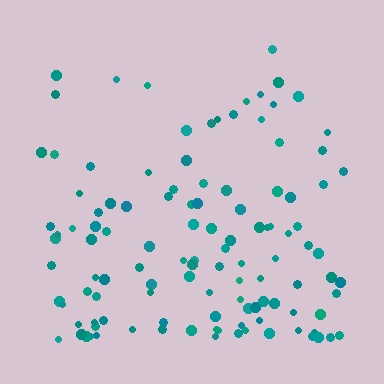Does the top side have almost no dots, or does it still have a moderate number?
Still a moderate number, just noticeably fewer than the bottom.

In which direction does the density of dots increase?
From top to bottom, with the bottom side densest.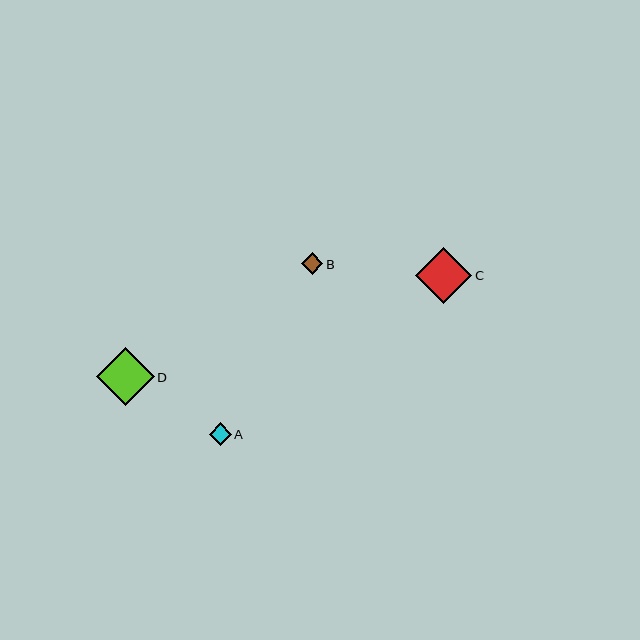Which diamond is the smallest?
Diamond B is the smallest with a size of approximately 22 pixels.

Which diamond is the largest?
Diamond D is the largest with a size of approximately 58 pixels.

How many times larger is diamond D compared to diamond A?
Diamond D is approximately 2.6 times the size of diamond A.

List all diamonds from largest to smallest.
From largest to smallest: D, C, A, B.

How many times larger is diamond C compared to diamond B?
Diamond C is approximately 2.6 times the size of diamond B.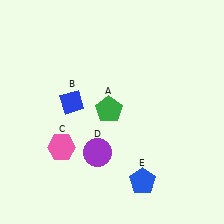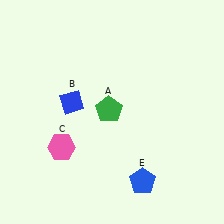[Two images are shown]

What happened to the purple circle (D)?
The purple circle (D) was removed in Image 2. It was in the bottom-left area of Image 1.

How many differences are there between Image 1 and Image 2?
There is 1 difference between the two images.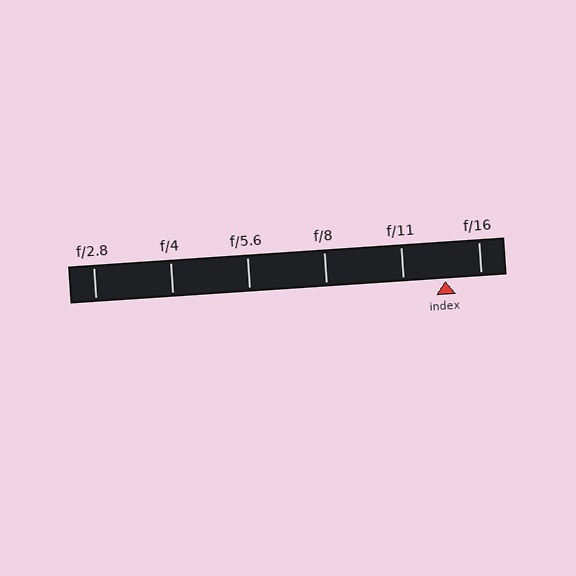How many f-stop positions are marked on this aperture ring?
There are 6 f-stop positions marked.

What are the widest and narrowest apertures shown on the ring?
The widest aperture shown is f/2.8 and the narrowest is f/16.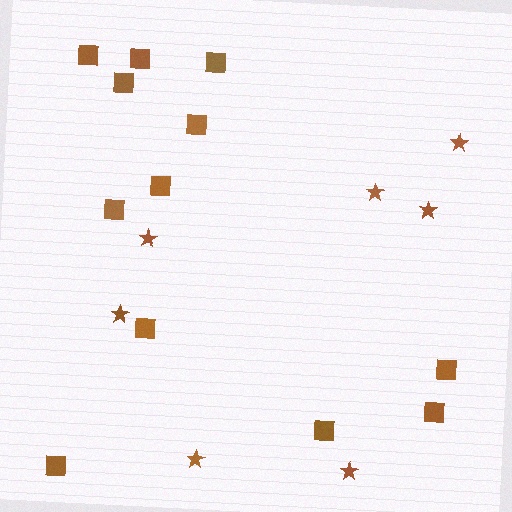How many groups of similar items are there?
There are 2 groups: one group of squares (12) and one group of stars (7).